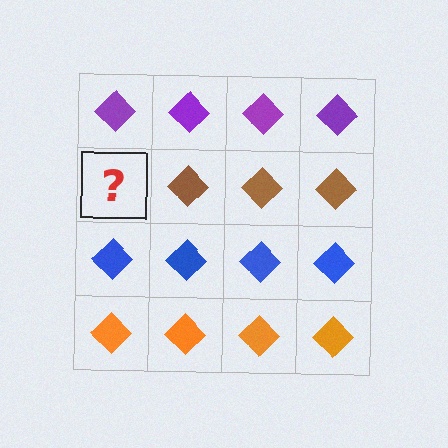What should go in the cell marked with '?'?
The missing cell should contain a brown diamond.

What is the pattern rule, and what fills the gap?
The rule is that each row has a consistent color. The gap should be filled with a brown diamond.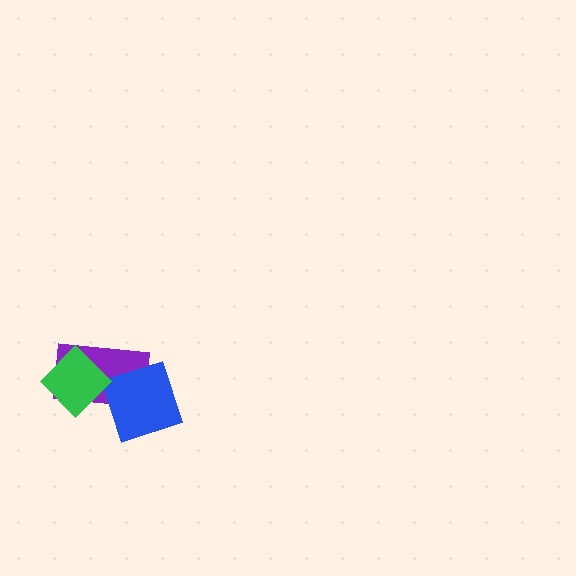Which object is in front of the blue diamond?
The green diamond is in front of the blue diamond.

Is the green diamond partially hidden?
No, no other shape covers it.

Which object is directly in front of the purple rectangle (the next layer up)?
The blue diamond is directly in front of the purple rectangle.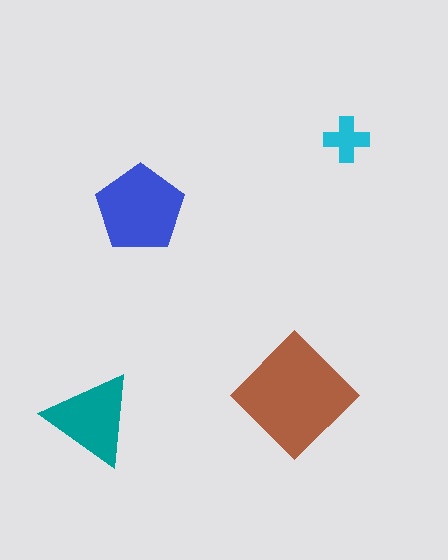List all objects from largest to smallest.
The brown diamond, the blue pentagon, the teal triangle, the cyan cross.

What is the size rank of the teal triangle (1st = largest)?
3rd.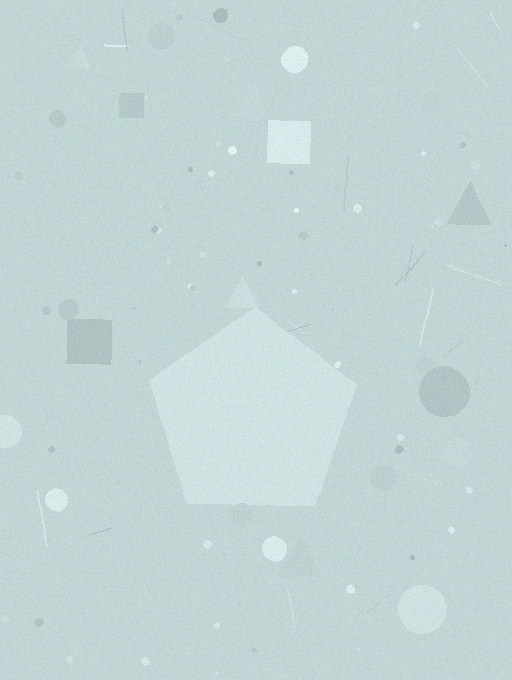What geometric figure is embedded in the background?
A pentagon is embedded in the background.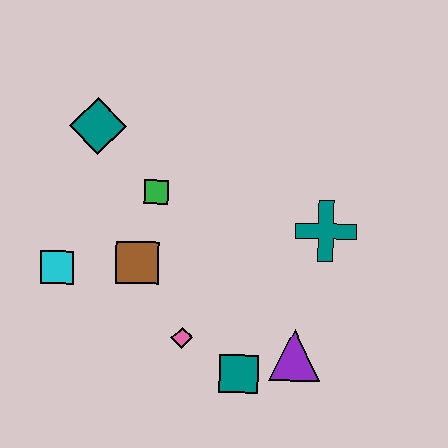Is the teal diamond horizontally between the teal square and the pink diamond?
No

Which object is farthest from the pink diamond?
The teal diamond is farthest from the pink diamond.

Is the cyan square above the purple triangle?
Yes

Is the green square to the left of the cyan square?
No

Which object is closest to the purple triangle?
The teal square is closest to the purple triangle.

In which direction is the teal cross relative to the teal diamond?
The teal cross is to the right of the teal diamond.